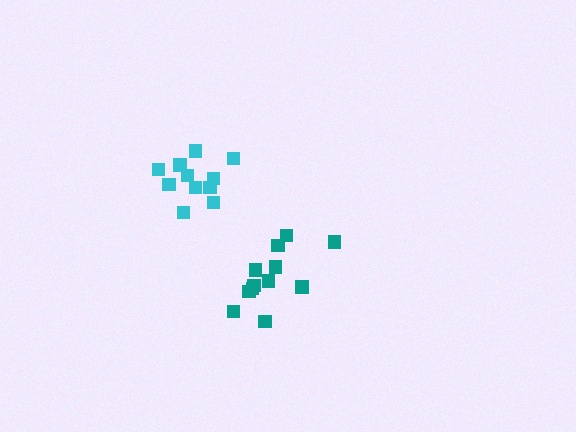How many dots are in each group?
Group 1: 12 dots, Group 2: 11 dots (23 total).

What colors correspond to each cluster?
The clusters are colored: teal, cyan.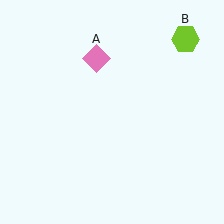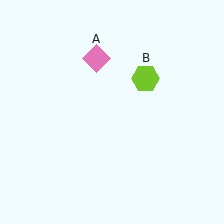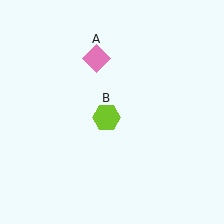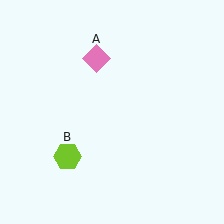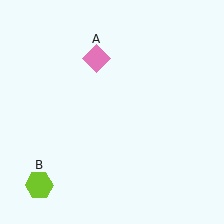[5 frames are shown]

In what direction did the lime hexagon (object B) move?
The lime hexagon (object B) moved down and to the left.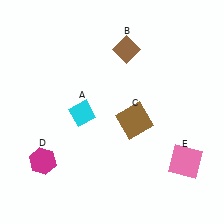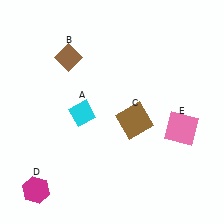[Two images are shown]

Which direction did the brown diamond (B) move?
The brown diamond (B) moved left.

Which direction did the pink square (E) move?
The pink square (E) moved up.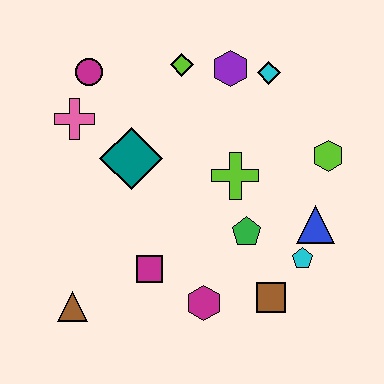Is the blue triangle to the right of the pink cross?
Yes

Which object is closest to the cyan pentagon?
The blue triangle is closest to the cyan pentagon.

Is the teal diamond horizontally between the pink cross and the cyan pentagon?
Yes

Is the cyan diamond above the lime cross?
Yes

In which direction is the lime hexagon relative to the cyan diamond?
The lime hexagon is below the cyan diamond.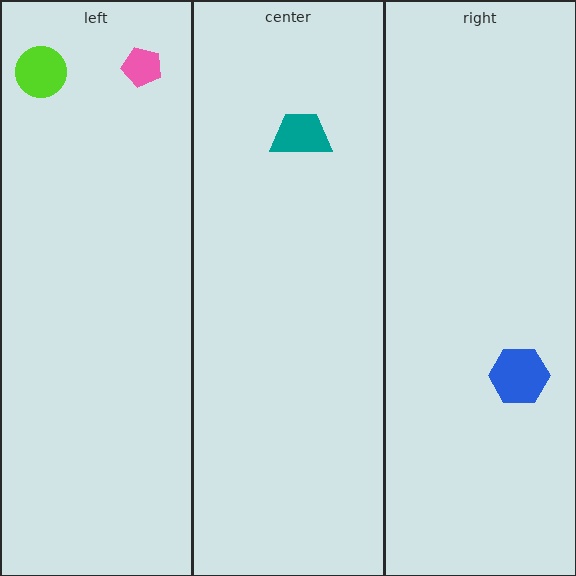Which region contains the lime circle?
The left region.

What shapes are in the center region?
The teal trapezoid.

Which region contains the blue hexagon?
The right region.